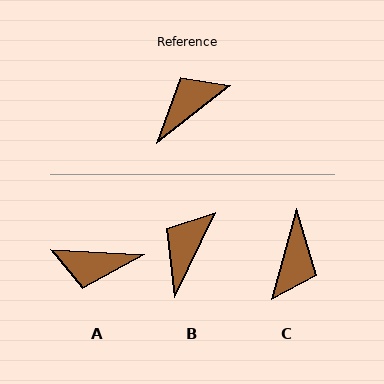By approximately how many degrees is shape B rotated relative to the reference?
Approximately 26 degrees counter-clockwise.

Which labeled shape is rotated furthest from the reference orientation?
C, about 143 degrees away.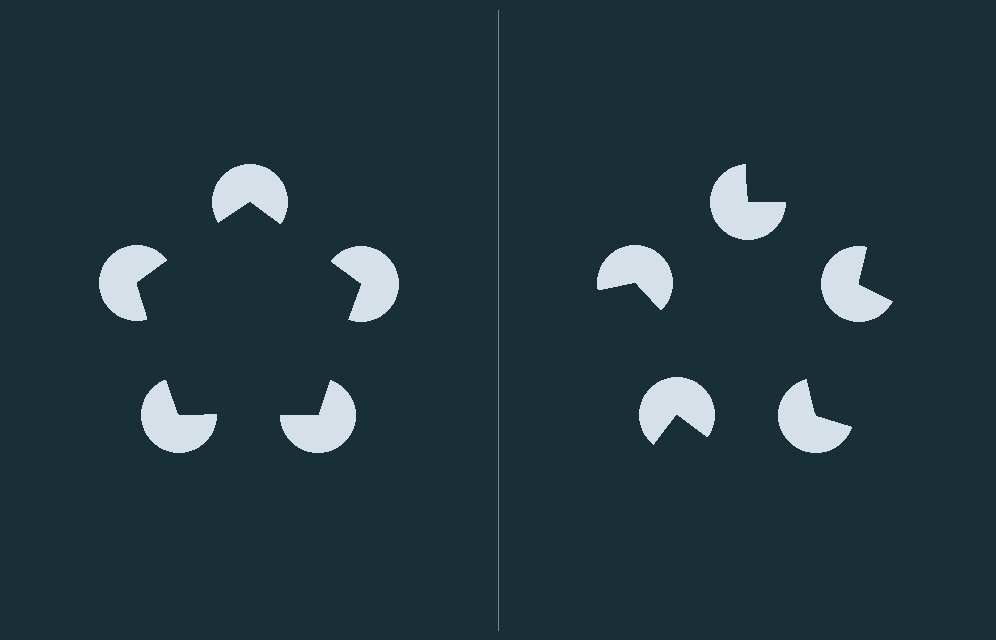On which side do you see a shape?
An illusory pentagon appears on the left side. On the right side the wedge cuts are rotated, so no coherent shape forms.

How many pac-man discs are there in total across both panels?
10 — 5 on each side.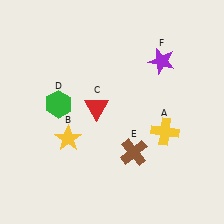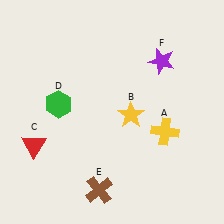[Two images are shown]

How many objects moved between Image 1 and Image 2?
3 objects moved between the two images.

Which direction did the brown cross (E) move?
The brown cross (E) moved down.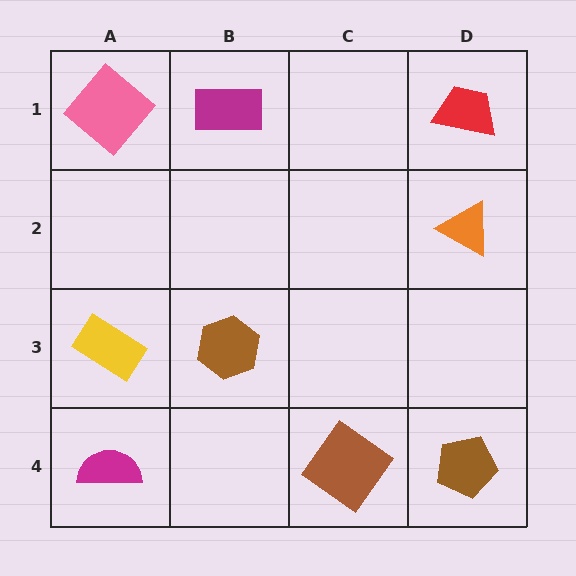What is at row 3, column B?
A brown hexagon.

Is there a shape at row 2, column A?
No, that cell is empty.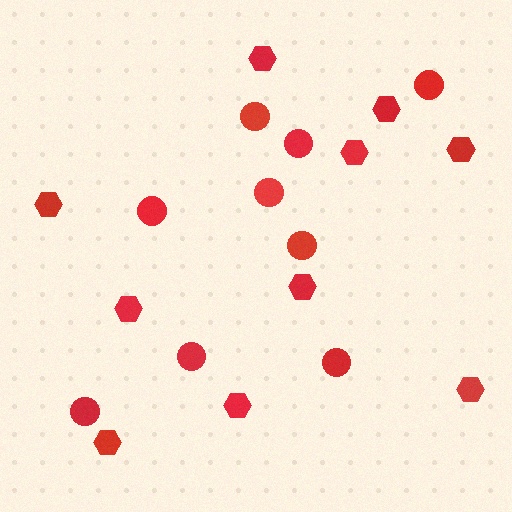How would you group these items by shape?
There are 2 groups: one group of hexagons (10) and one group of circles (9).